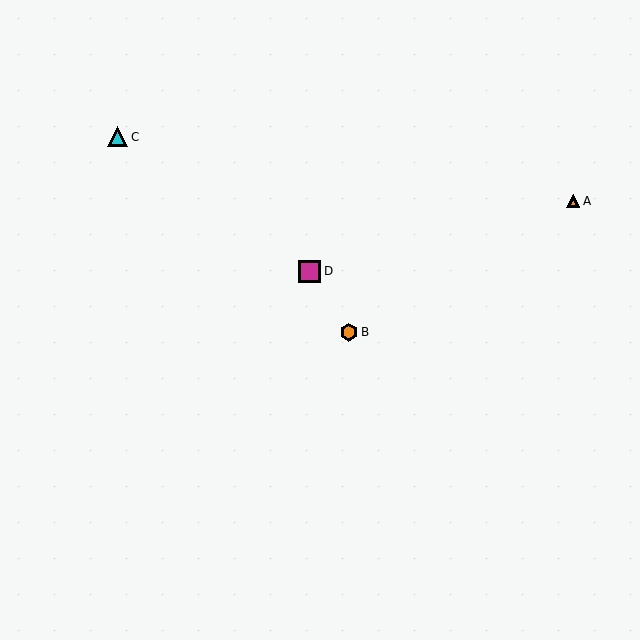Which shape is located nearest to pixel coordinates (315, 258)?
The magenta square (labeled D) at (310, 271) is nearest to that location.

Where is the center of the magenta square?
The center of the magenta square is at (310, 271).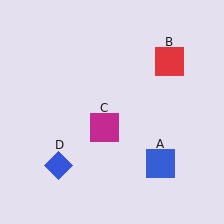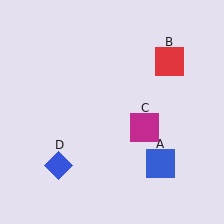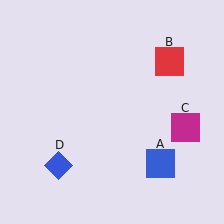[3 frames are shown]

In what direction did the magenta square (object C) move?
The magenta square (object C) moved right.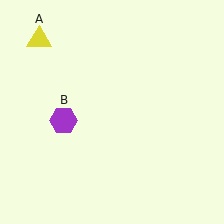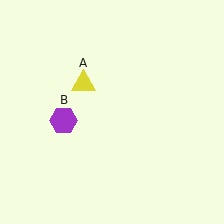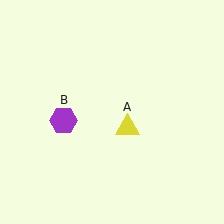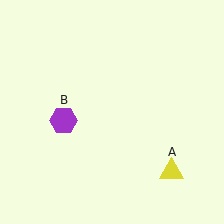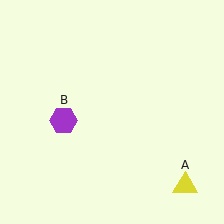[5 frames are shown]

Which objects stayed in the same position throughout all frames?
Purple hexagon (object B) remained stationary.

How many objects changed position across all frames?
1 object changed position: yellow triangle (object A).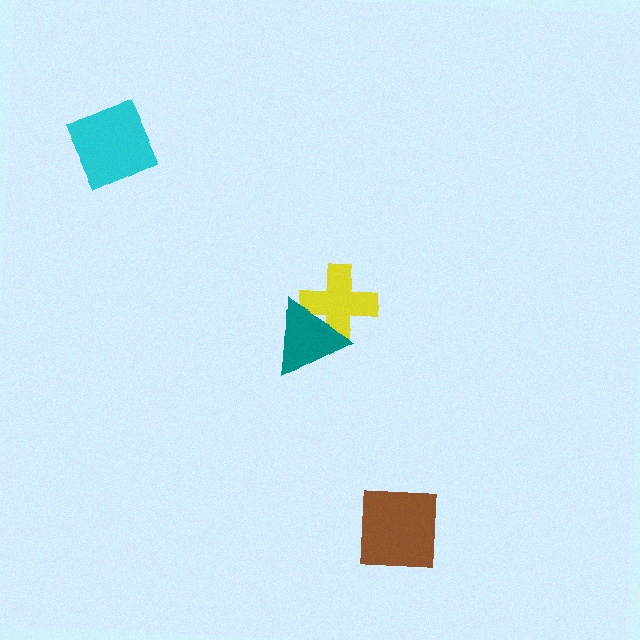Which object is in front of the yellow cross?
The teal triangle is in front of the yellow cross.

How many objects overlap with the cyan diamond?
0 objects overlap with the cyan diamond.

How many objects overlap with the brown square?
0 objects overlap with the brown square.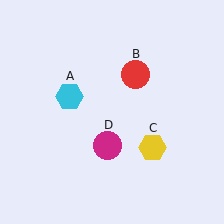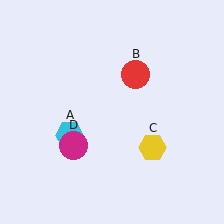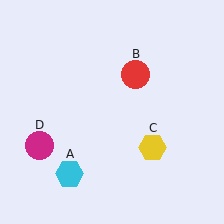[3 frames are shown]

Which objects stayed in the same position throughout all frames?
Red circle (object B) and yellow hexagon (object C) remained stationary.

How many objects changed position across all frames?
2 objects changed position: cyan hexagon (object A), magenta circle (object D).